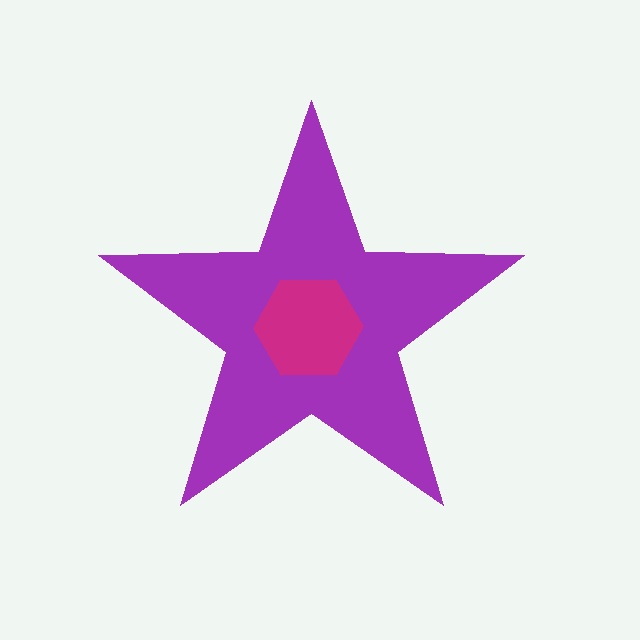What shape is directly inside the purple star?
The magenta hexagon.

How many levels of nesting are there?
2.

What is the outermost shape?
The purple star.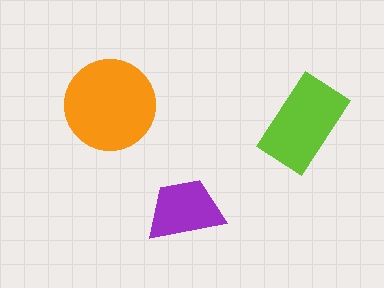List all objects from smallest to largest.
The purple trapezoid, the lime rectangle, the orange circle.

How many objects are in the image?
There are 3 objects in the image.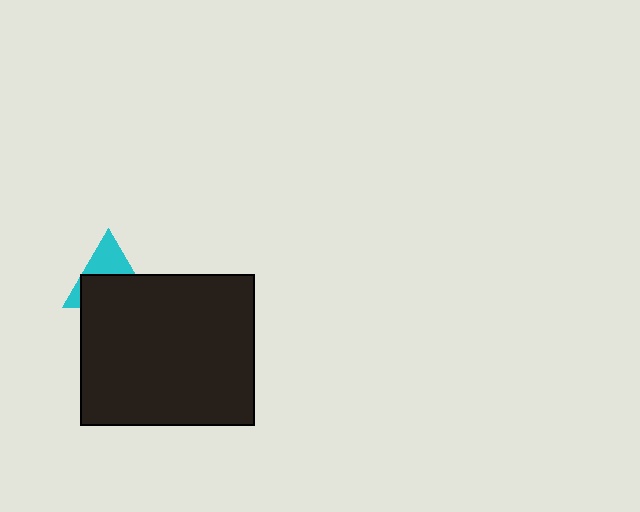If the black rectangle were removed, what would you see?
You would see the complete cyan triangle.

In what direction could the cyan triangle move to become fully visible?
The cyan triangle could move up. That would shift it out from behind the black rectangle entirely.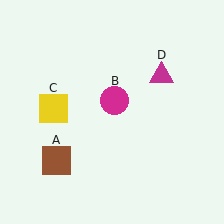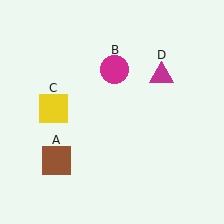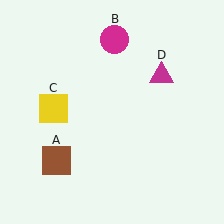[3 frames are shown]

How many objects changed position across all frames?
1 object changed position: magenta circle (object B).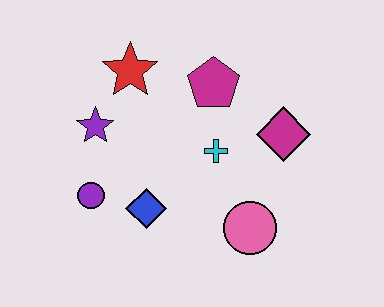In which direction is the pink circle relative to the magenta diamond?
The pink circle is below the magenta diamond.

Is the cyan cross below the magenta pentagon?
Yes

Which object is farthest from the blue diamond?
The magenta diamond is farthest from the blue diamond.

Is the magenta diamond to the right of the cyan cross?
Yes